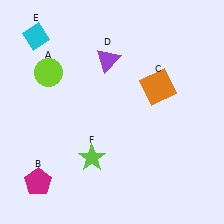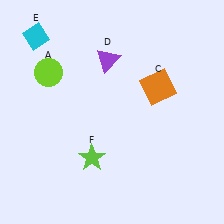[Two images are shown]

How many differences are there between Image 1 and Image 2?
There is 1 difference between the two images.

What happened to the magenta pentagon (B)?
The magenta pentagon (B) was removed in Image 2. It was in the bottom-left area of Image 1.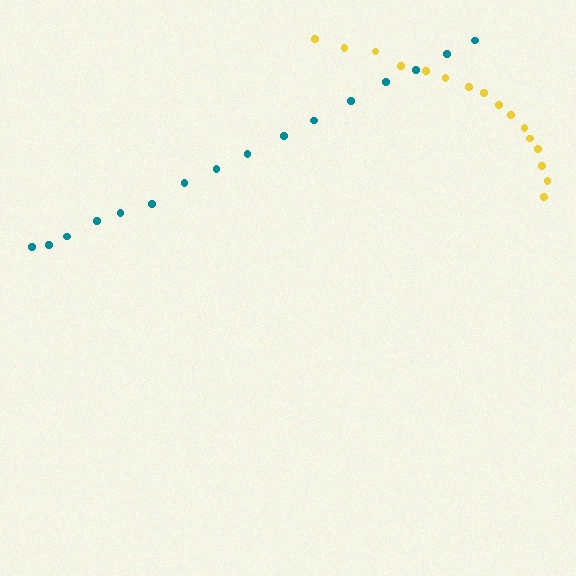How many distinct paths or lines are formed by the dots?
There are 2 distinct paths.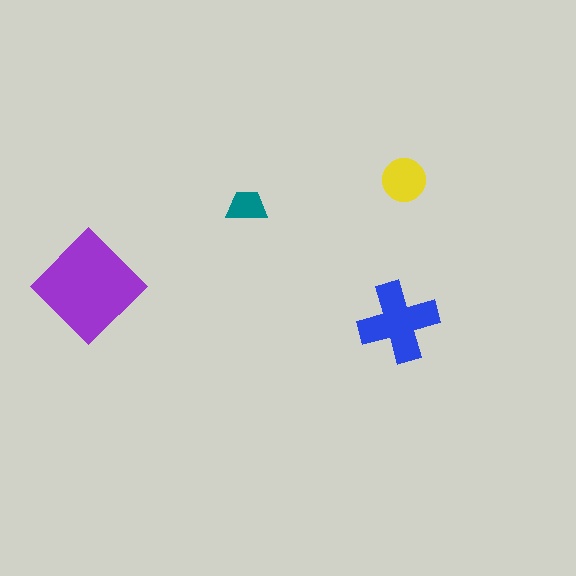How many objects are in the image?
There are 4 objects in the image.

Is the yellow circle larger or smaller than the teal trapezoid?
Larger.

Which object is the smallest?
The teal trapezoid.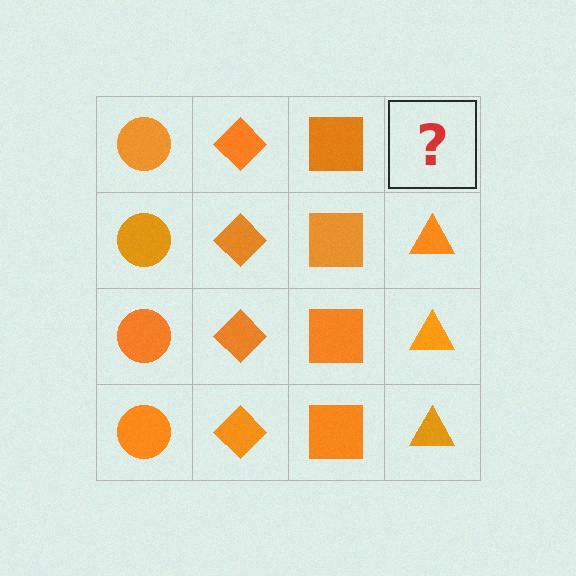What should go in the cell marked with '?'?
The missing cell should contain an orange triangle.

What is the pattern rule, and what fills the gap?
The rule is that each column has a consistent shape. The gap should be filled with an orange triangle.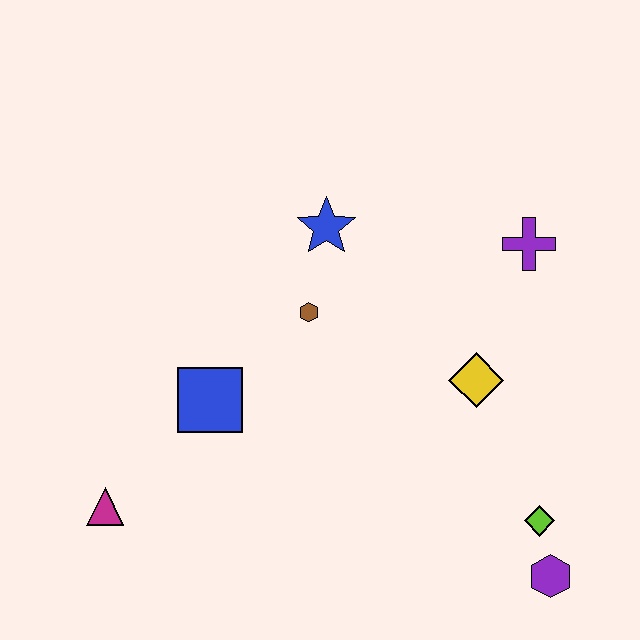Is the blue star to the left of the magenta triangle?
No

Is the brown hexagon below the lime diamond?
No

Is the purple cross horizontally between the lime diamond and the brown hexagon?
Yes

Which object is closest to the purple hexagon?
The lime diamond is closest to the purple hexagon.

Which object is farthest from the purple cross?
The magenta triangle is farthest from the purple cross.